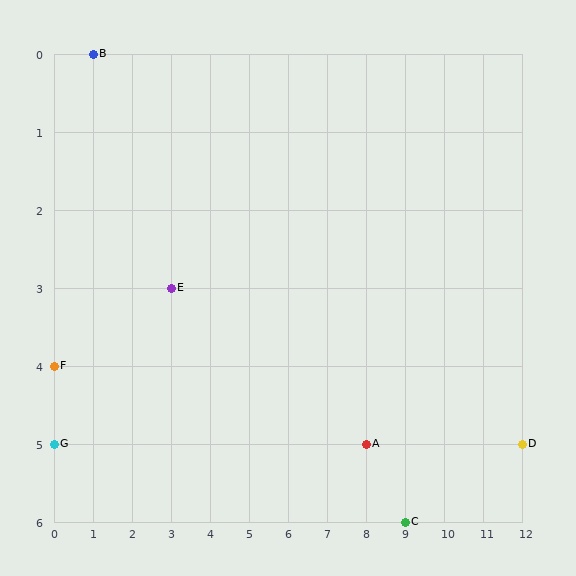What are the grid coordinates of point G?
Point G is at grid coordinates (0, 5).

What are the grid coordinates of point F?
Point F is at grid coordinates (0, 4).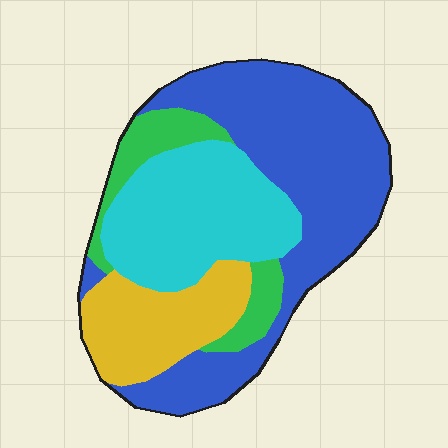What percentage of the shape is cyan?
Cyan covers roughly 25% of the shape.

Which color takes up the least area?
Green, at roughly 10%.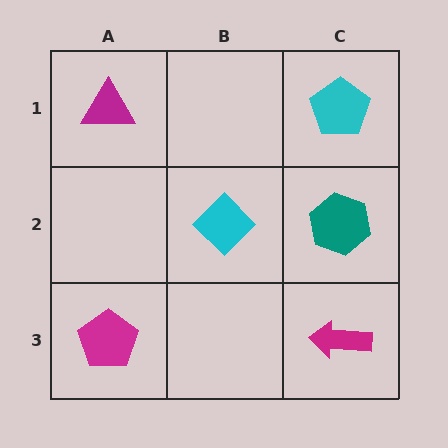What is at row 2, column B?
A cyan diamond.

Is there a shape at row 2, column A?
No, that cell is empty.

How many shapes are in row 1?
2 shapes.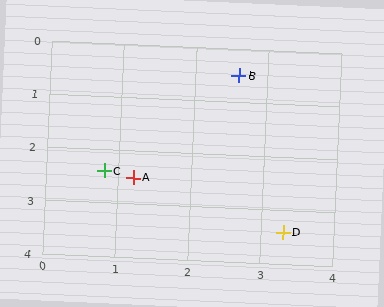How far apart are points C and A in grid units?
Points C and A are about 0.4 grid units apart.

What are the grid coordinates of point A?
Point A is at approximately (1.2, 2.5).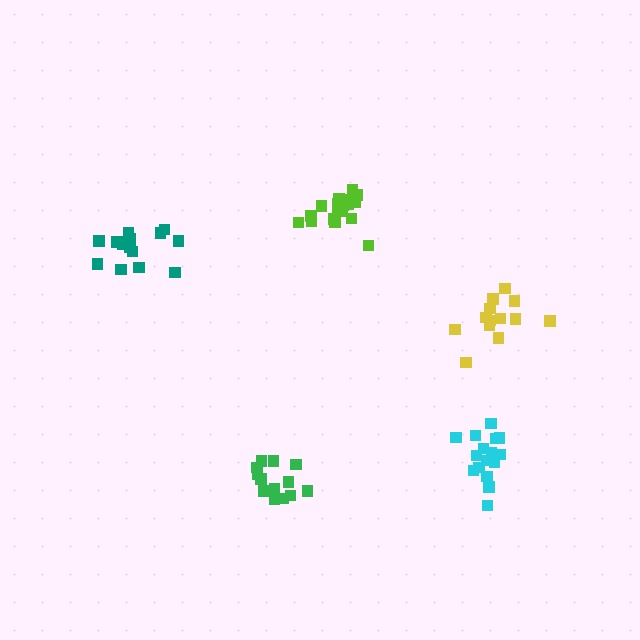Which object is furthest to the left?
The teal cluster is leftmost.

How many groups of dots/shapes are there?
There are 5 groups.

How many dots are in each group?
Group 1: 13 dots, Group 2: 16 dots, Group 3: 19 dots, Group 4: 16 dots, Group 5: 13 dots (77 total).